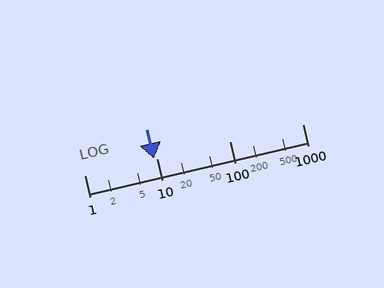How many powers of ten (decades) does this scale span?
The scale spans 3 decades, from 1 to 1000.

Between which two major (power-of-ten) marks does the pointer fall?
The pointer is between 1 and 10.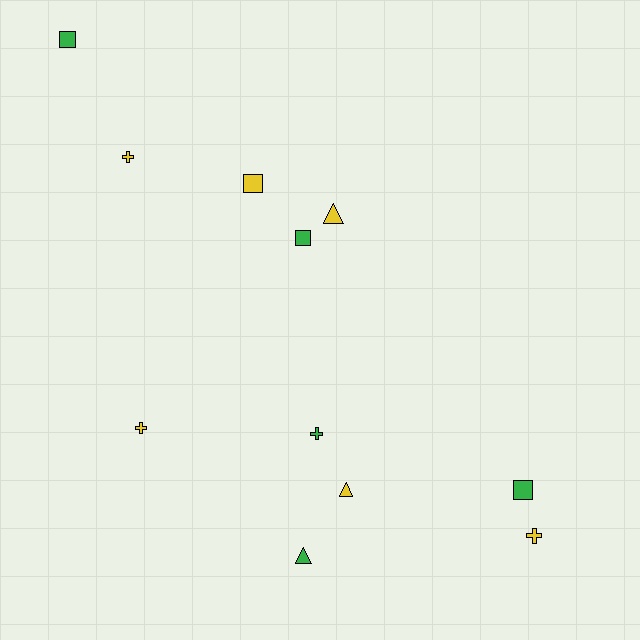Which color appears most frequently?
Yellow, with 6 objects.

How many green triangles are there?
There is 1 green triangle.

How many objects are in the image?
There are 11 objects.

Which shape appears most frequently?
Square, with 4 objects.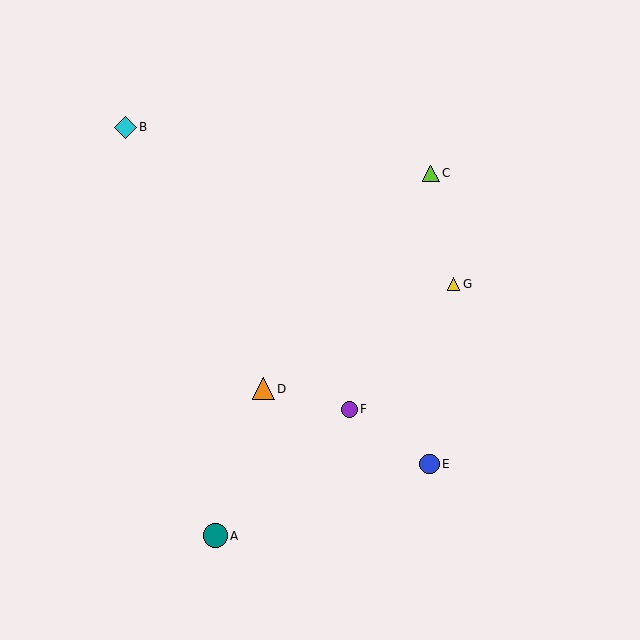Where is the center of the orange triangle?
The center of the orange triangle is at (263, 389).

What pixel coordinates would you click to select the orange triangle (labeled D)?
Click at (263, 389) to select the orange triangle D.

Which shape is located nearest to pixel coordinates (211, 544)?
The teal circle (labeled A) at (215, 536) is nearest to that location.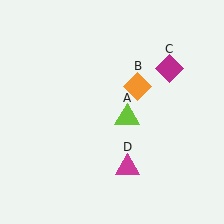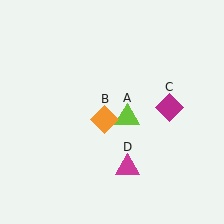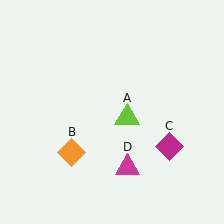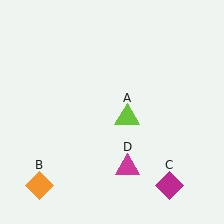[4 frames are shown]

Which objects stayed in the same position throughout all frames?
Lime triangle (object A) and magenta triangle (object D) remained stationary.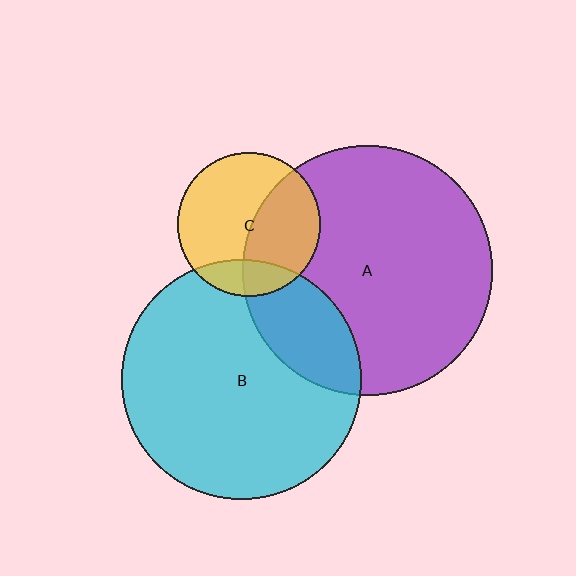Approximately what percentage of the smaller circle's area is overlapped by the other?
Approximately 15%.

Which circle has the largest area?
Circle A (purple).